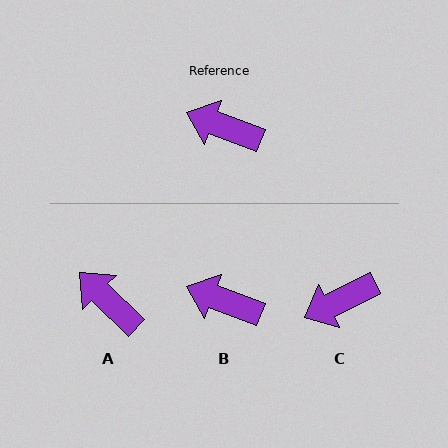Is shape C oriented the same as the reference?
No, it is off by about 46 degrees.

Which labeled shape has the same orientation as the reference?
B.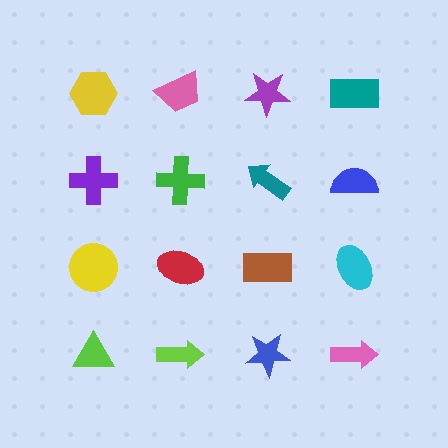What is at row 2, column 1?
A purple cross.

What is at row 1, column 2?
A pink trapezoid.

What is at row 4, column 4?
A pink arrow.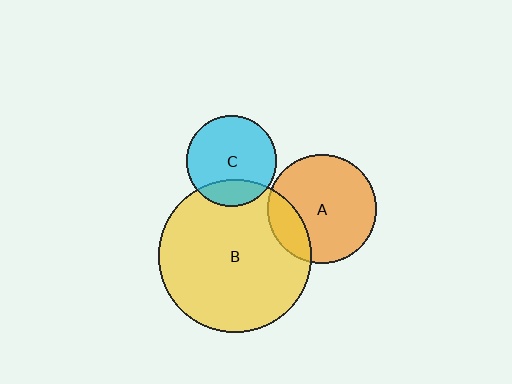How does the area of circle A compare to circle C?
Approximately 1.4 times.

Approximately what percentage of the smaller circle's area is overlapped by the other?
Approximately 20%.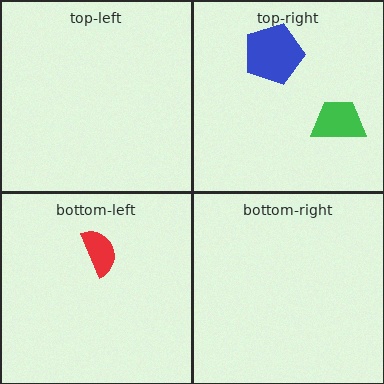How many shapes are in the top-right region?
2.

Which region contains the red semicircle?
The bottom-left region.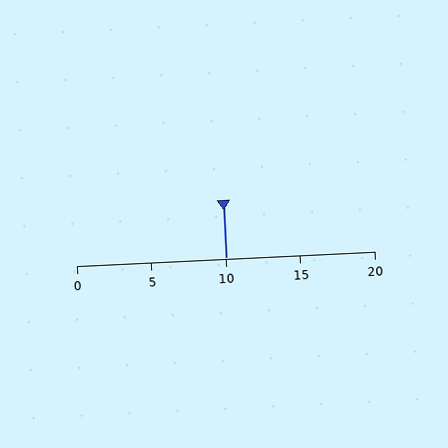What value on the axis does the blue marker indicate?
The marker indicates approximately 10.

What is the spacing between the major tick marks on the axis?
The major ticks are spaced 5 apart.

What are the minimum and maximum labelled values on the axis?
The axis runs from 0 to 20.